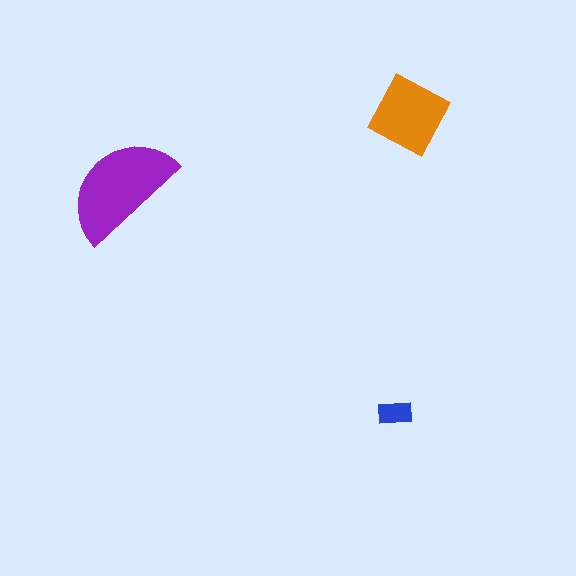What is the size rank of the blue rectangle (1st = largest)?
3rd.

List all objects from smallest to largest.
The blue rectangle, the orange square, the purple semicircle.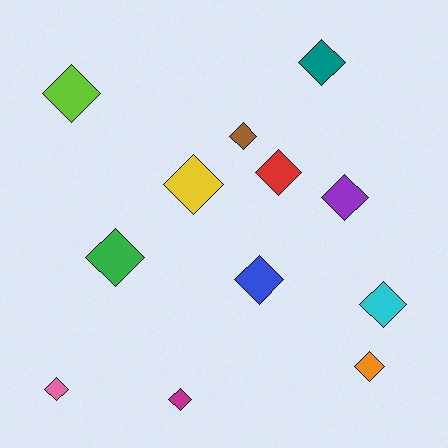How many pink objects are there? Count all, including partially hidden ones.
There is 1 pink object.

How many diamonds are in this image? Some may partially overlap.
There are 12 diamonds.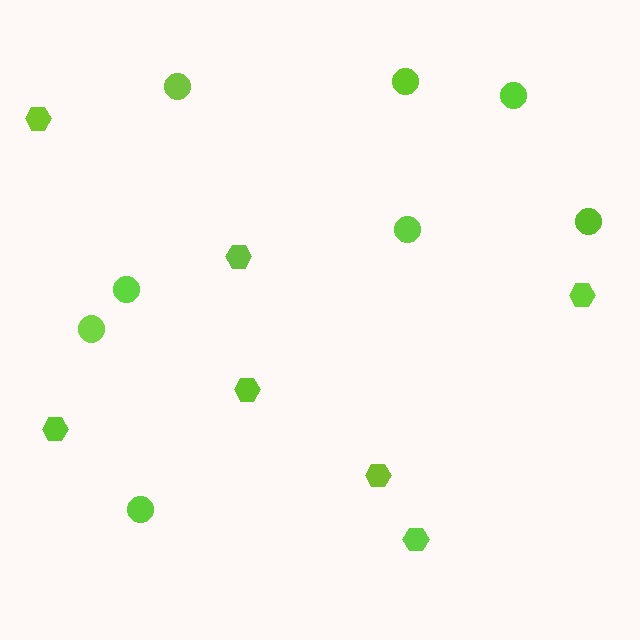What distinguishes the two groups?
There are 2 groups: one group of hexagons (7) and one group of circles (8).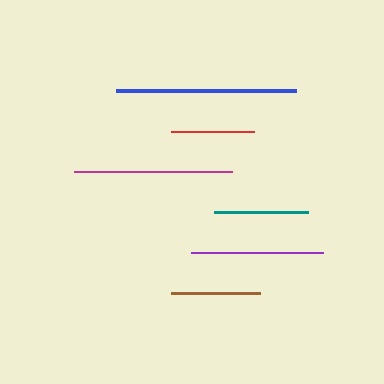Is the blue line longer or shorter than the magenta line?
The blue line is longer than the magenta line.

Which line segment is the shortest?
The red line is the shortest at approximately 83 pixels.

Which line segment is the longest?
The blue line is the longest at approximately 180 pixels.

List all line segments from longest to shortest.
From longest to shortest: blue, magenta, purple, teal, brown, red.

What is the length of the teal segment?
The teal segment is approximately 94 pixels long.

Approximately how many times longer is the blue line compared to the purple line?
The blue line is approximately 1.4 times the length of the purple line.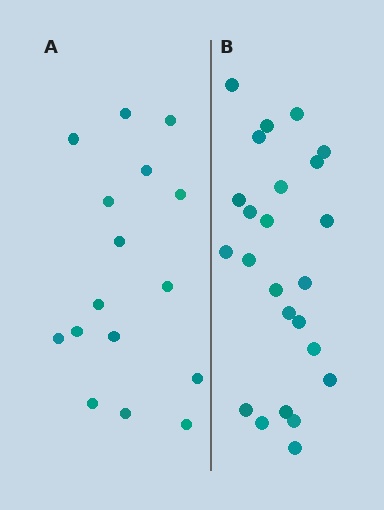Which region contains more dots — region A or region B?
Region B (the right region) has more dots.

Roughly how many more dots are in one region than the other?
Region B has roughly 8 or so more dots than region A.